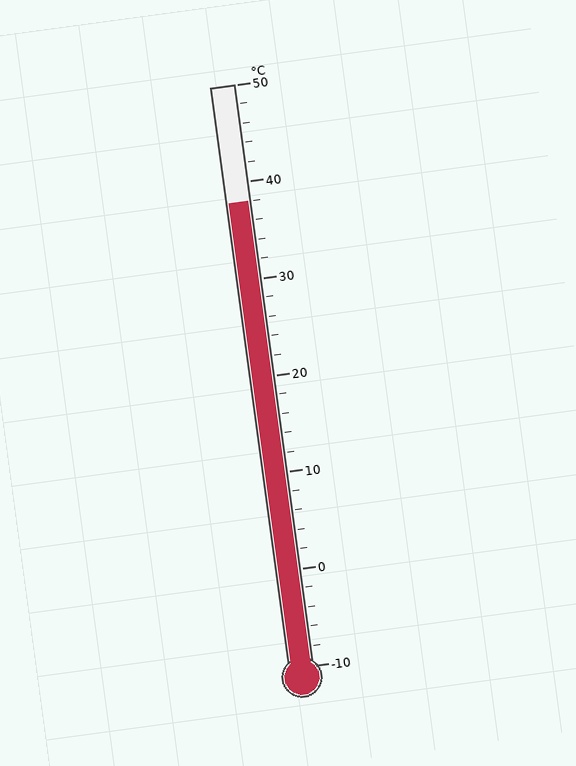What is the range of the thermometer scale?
The thermometer scale ranges from -10°C to 50°C.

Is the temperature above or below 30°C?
The temperature is above 30°C.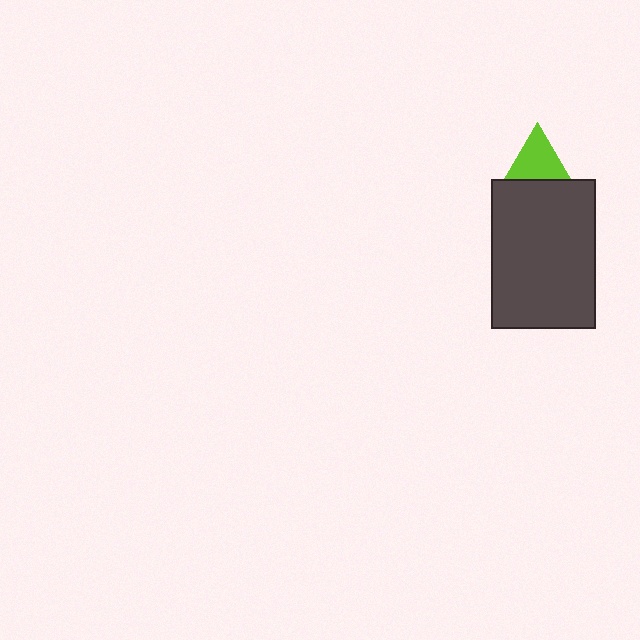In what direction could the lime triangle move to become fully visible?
The lime triangle could move up. That would shift it out from behind the dark gray rectangle entirely.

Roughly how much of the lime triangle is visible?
About half of it is visible (roughly 55%).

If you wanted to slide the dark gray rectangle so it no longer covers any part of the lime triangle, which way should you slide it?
Slide it down — that is the most direct way to separate the two shapes.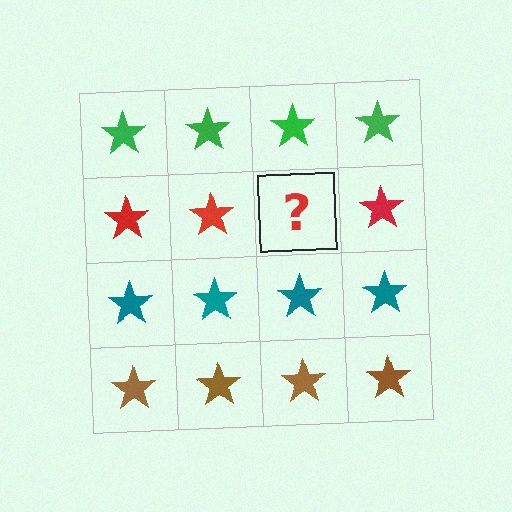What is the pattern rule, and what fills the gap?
The rule is that each row has a consistent color. The gap should be filled with a red star.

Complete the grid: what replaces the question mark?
The question mark should be replaced with a red star.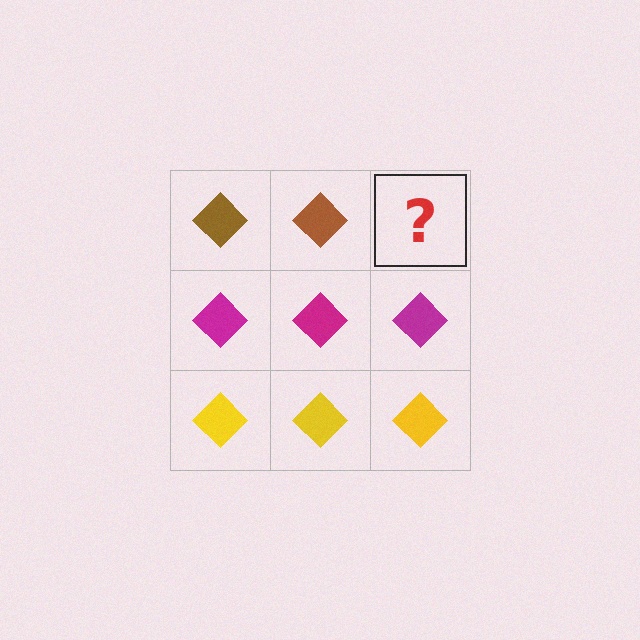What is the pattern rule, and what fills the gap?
The rule is that each row has a consistent color. The gap should be filled with a brown diamond.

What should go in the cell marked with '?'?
The missing cell should contain a brown diamond.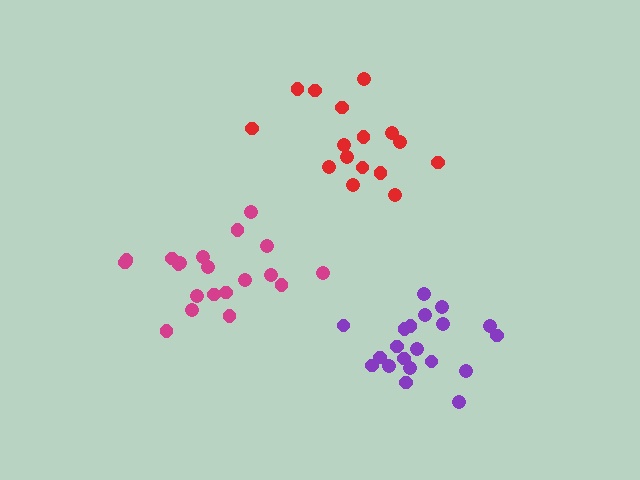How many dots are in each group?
Group 1: 20 dots, Group 2: 16 dots, Group 3: 20 dots (56 total).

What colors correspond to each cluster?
The clusters are colored: magenta, red, purple.